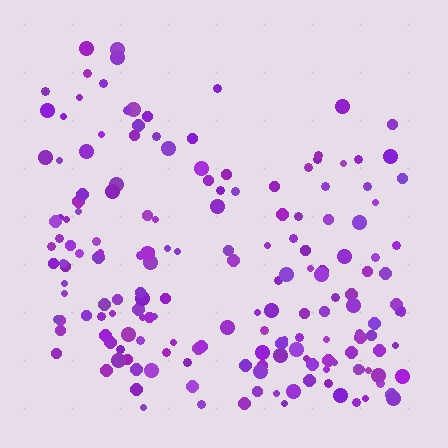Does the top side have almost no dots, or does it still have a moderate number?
Still a moderate number, just noticeably fewer than the bottom.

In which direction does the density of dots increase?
From top to bottom, with the bottom side densest.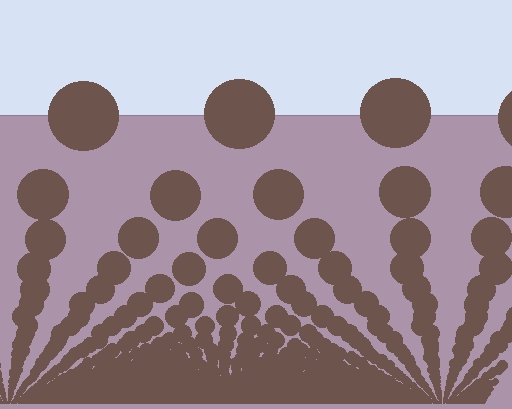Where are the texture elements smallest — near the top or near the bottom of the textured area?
Near the bottom.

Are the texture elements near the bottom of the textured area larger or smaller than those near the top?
Smaller. The gradient is inverted — elements near the bottom are smaller and denser.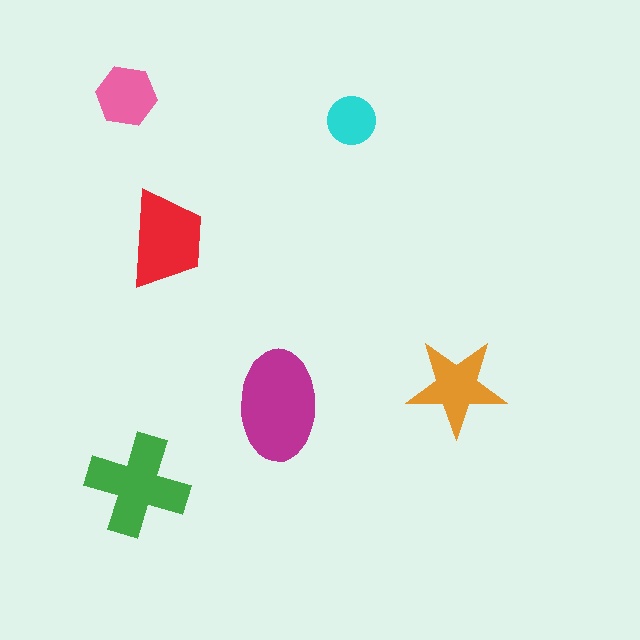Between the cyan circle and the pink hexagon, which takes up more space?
The pink hexagon.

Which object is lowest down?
The green cross is bottommost.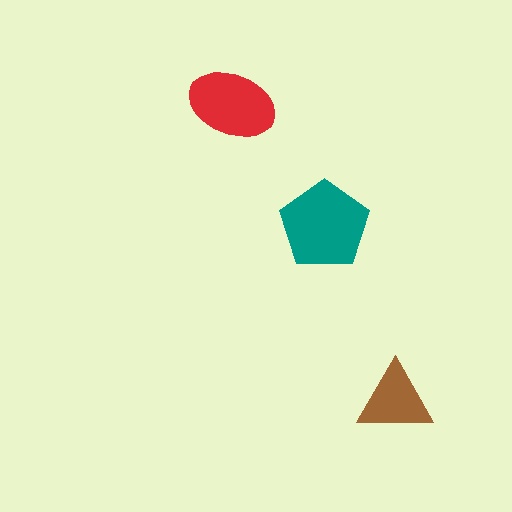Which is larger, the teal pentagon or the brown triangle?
The teal pentagon.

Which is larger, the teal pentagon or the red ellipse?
The teal pentagon.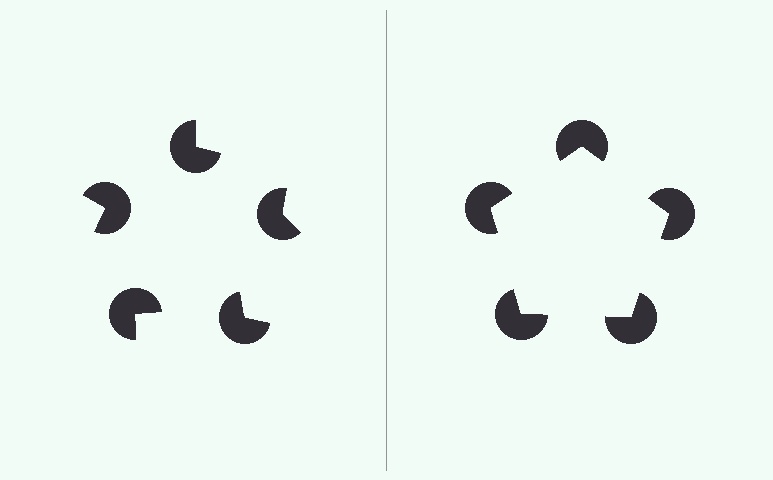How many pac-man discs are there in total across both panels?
10 — 5 on each side.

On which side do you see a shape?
An illusory pentagon appears on the right side. On the left side the wedge cuts are rotated, so no coherent shape forms.